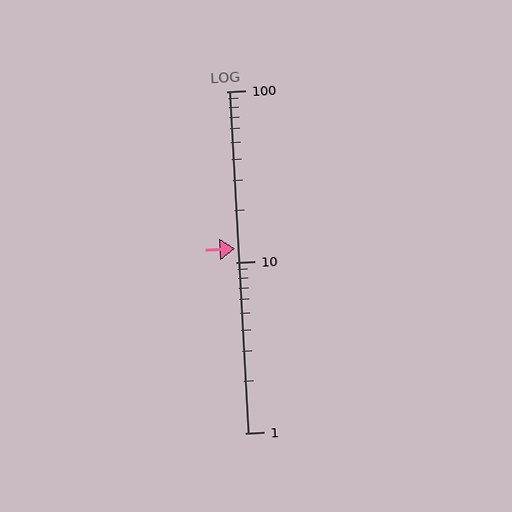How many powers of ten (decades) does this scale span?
The scale spans 2 decades, from 1 to 100.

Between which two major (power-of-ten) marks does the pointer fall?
The pointer is between 10 and 100.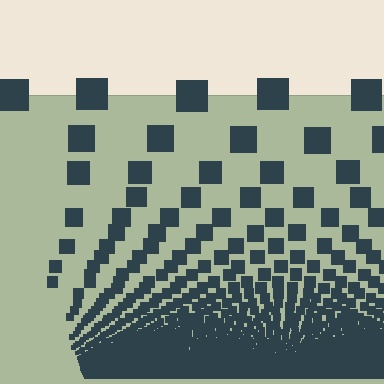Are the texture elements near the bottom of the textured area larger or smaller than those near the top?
Smaller. The gradient is inverted — elements near the bottom are smaller and denser.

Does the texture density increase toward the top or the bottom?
Density increases toward the bottom.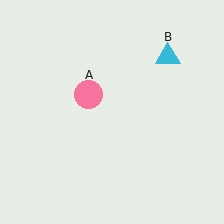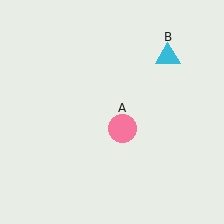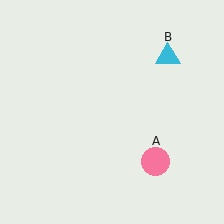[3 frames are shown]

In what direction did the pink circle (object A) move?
The pink circle (object A) moved down and to the right.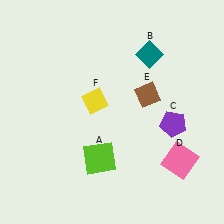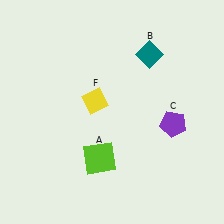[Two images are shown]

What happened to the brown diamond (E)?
The brown diamond (E) was removed in Image 2. It was in the top-right area of Image 1.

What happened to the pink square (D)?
The pink square (D) was removed in Image 2. It was in the bottom-right area of Image 1.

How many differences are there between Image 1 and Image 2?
There are 2 differences between the two images.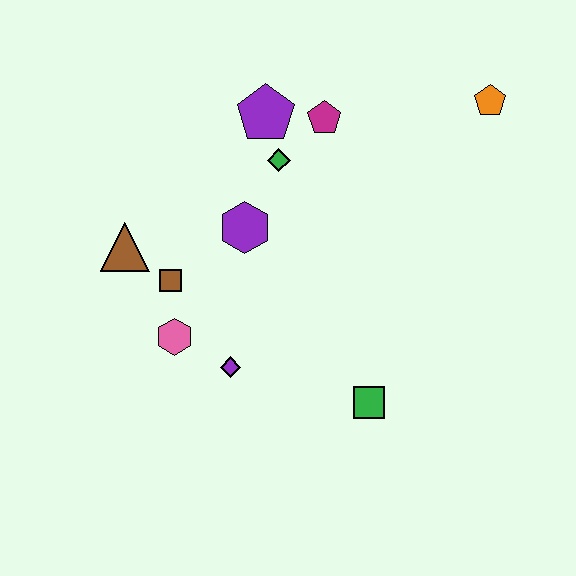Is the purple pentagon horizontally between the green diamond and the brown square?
Yes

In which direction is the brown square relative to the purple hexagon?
The brown square is to the left of the purple hexagon.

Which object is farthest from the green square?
The orange pentagon is farthest from the green square.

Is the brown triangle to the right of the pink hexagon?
No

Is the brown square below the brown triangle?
Yes